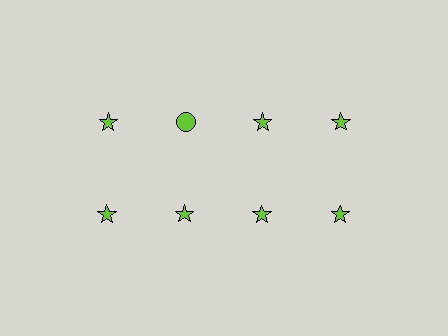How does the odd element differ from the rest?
It has a different shape: circle instead of star.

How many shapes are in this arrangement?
There are 8 shapes arranged in a grid pattern.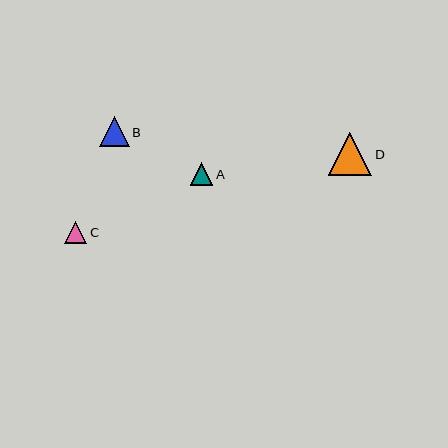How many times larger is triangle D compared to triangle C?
Triangle D is approximately 2.0 times the size of triangle C.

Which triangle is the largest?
Triangle D is the largest with a size of approximately 43 pixels.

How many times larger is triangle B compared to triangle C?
Triangle B is approximately 1.4 times the size of triangle C.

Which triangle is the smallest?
Triangle C is the smallest with a size of approximately 22 pixels.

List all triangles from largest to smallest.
From largest to smallest: D, B, A, C.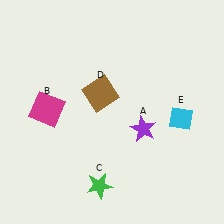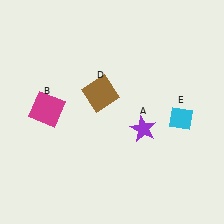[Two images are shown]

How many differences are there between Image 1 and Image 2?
There is 1 difference between the two images.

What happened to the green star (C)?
The green star (C) was removed in Image 2. It was in the bottom-left area of Image 1.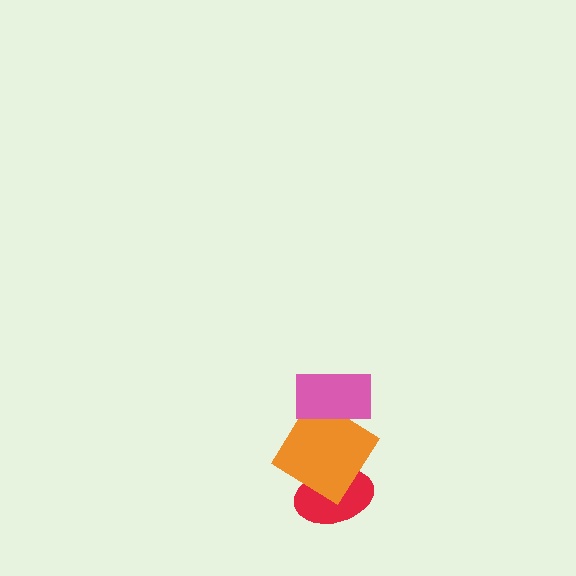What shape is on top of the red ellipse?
The orange diamond is on top of the red ellipse.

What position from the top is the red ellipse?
The red ellipse is 3rd from the top.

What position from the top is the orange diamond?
The orange diamond is 2nd from the top.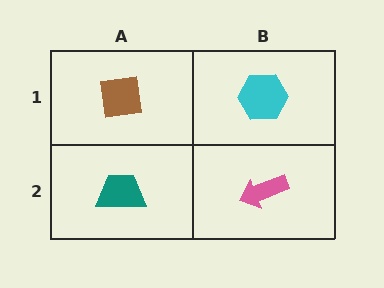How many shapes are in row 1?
2 shapes.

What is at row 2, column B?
A pink arrow.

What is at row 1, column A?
A brown square.